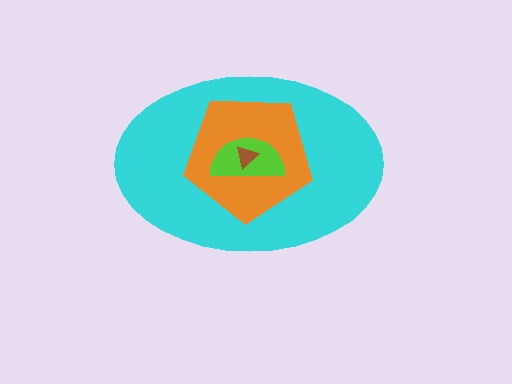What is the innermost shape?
The brown triangle.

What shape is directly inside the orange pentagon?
The lime semicircle.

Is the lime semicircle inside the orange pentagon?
Yes.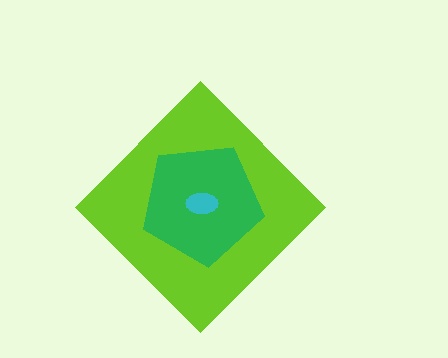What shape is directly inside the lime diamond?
The green pentagon.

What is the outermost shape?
The lime diamond.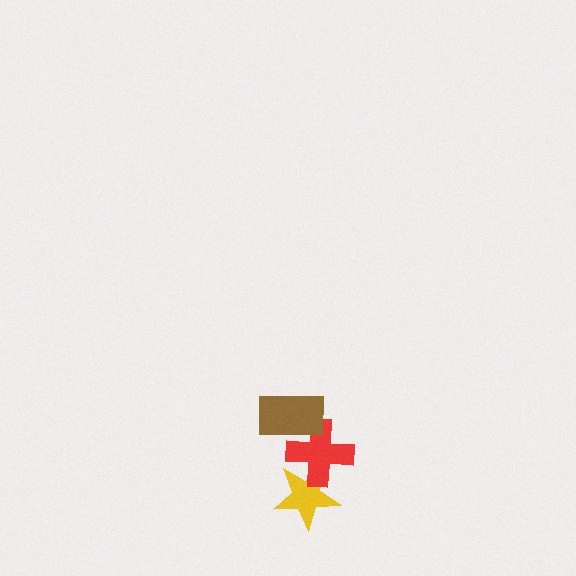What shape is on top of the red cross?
The brown rectangle is on top of the red cross.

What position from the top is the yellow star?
The yellow star is 3rd from the top.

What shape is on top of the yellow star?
The red cross is on top of the yellow star.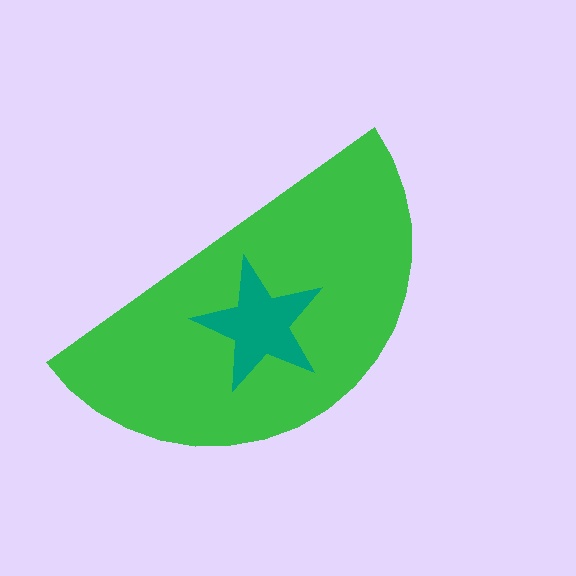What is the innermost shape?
The teal star.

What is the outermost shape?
The green semicircle.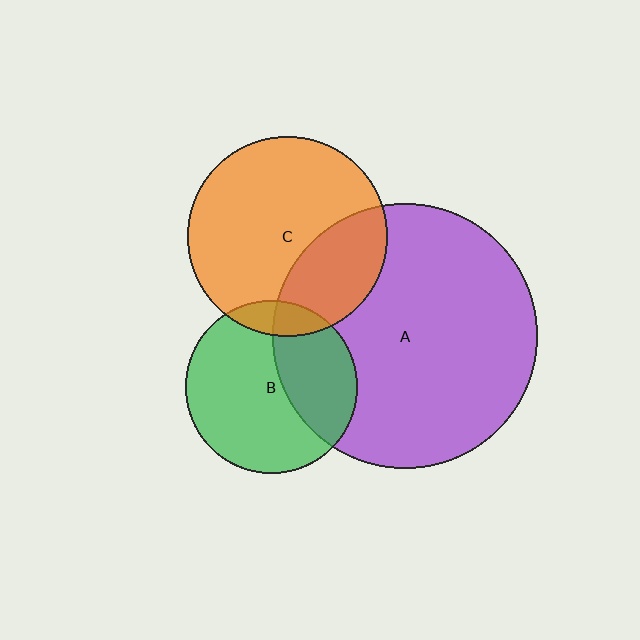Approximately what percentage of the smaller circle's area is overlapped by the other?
Approximately 30%.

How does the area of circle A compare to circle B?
Approximately 2.4 times.